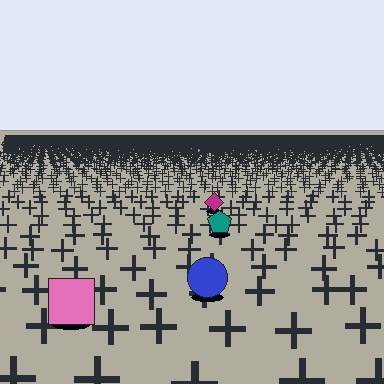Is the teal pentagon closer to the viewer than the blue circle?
No. The blue circle is closer — you can tell from the texture gradient: the ground texture is coarser near it.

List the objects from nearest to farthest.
From nearest to farthest: the pink square, the blue circle, the teal pentagon, the magenta diamond.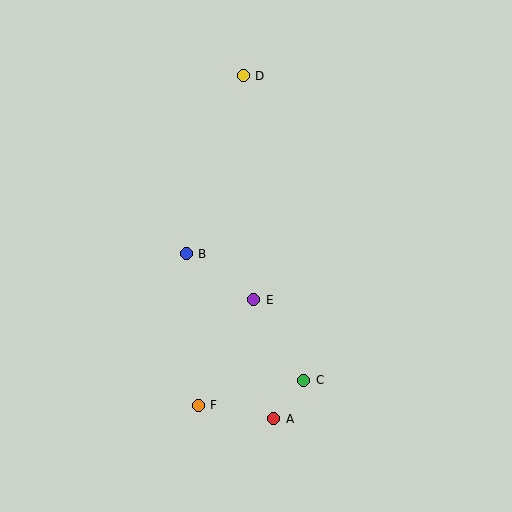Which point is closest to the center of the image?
Point E at (254, 300) is closest to the center.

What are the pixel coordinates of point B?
Point B is at (186, 254).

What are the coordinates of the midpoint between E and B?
The midpoint between E and B is at (220, 277).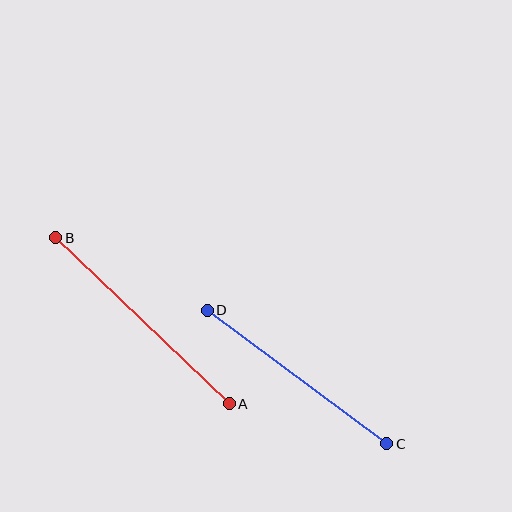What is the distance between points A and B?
The distance is approximately 240 pixels.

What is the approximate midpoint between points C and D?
The midpoint is at approximately (297, 377) pixels.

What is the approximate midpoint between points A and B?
The midpoint is at approximately (143, 321) pixels.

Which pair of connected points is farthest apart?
Points A and B are farthest apart.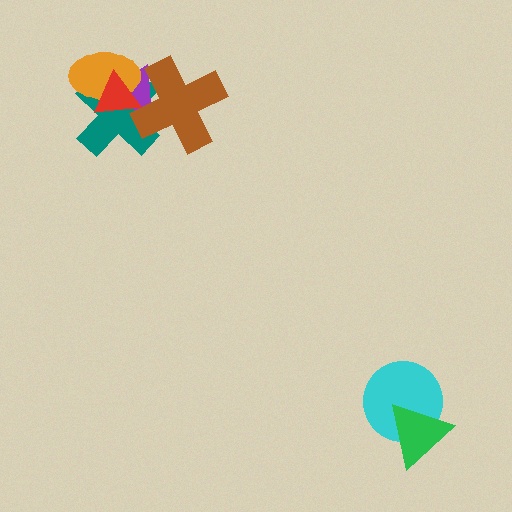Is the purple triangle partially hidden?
Yes, it is partially covered by another shape.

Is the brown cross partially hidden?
Yes, it is partially covered by another shape.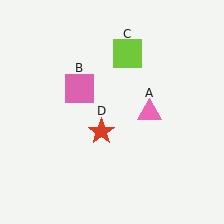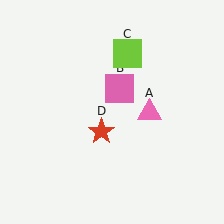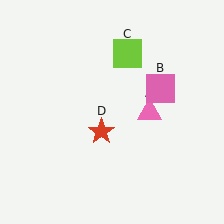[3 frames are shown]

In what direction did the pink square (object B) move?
The pink square (object B) moved right.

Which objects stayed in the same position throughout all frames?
Pink triangle (object A) and lime square (object C) and red star (object D) remained stationary.